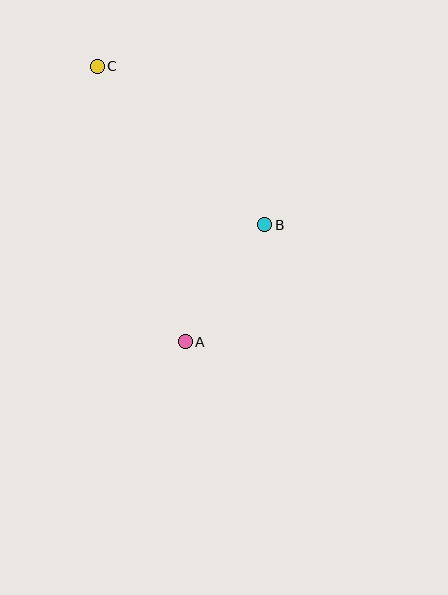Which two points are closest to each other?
Points A and B are closest to each other.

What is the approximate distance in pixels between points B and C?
The distance between B and C is approximately 230 pixels.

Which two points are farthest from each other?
Points A and C are farthest from each other.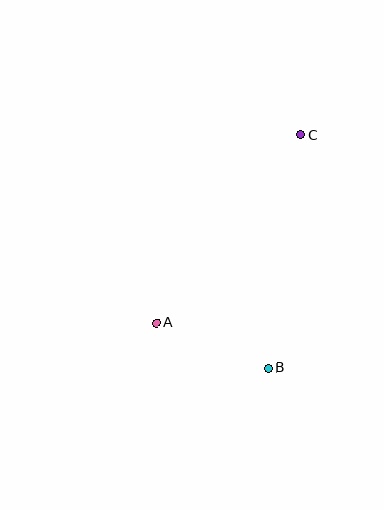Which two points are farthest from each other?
Points A and C are farthest from each other.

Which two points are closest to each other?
Points A and B are closest to each other.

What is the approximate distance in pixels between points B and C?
The distance between B and C is approximately 235 pixels.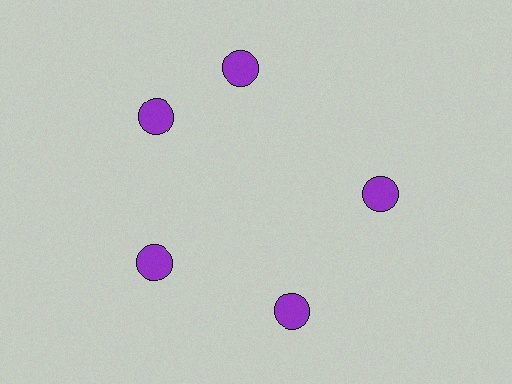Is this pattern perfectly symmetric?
No. The 5 purple circles are arranged in a ring, but one element near the 1 o'clock position is rotated out of alignment along the ring, breaking the 5-fold rotational symmetry.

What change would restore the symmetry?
The symmetry would be restored by rotating it back into even spacing with its neighbors so that all 5 circles sit at equal angles and equal distance from the center.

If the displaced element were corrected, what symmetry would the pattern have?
It would have 5-fold rotational symmetry — the pattern would map onto itself every 72 degrees.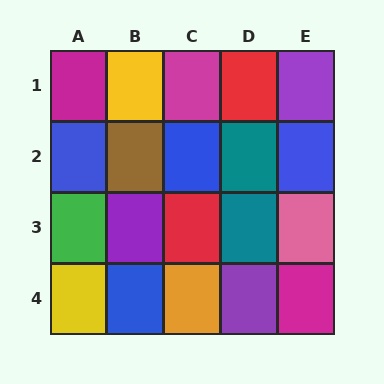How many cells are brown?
1 cell is brown.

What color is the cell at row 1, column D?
Red.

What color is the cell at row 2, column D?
Teal.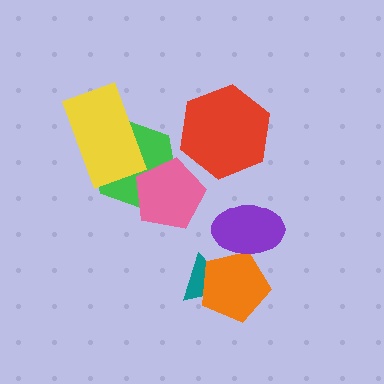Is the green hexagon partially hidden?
Yes, it is partially covered by another shape.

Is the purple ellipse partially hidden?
No, no other shape covers it.